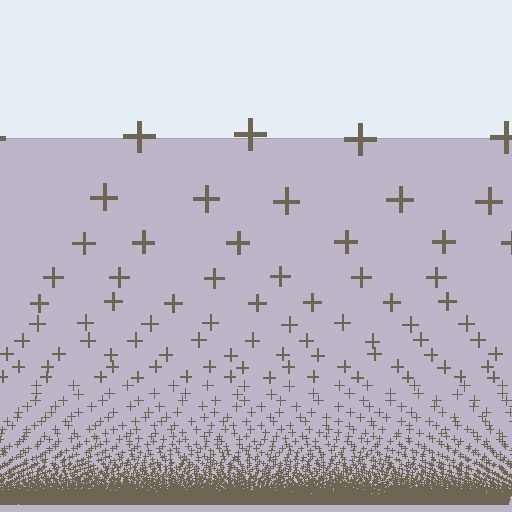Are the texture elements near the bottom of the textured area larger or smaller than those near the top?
Smaller. The gradient is inverted — elements near the bottom are smaller and denser.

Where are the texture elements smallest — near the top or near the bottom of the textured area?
Near the bottom.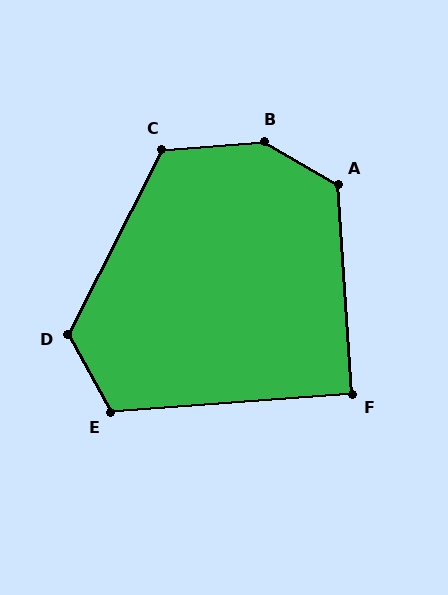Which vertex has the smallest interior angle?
F, at approximately 90 degrees.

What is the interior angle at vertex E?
Approximately 115 degrees (obtuse).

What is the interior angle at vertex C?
Approximately 121 degrees (obtuse).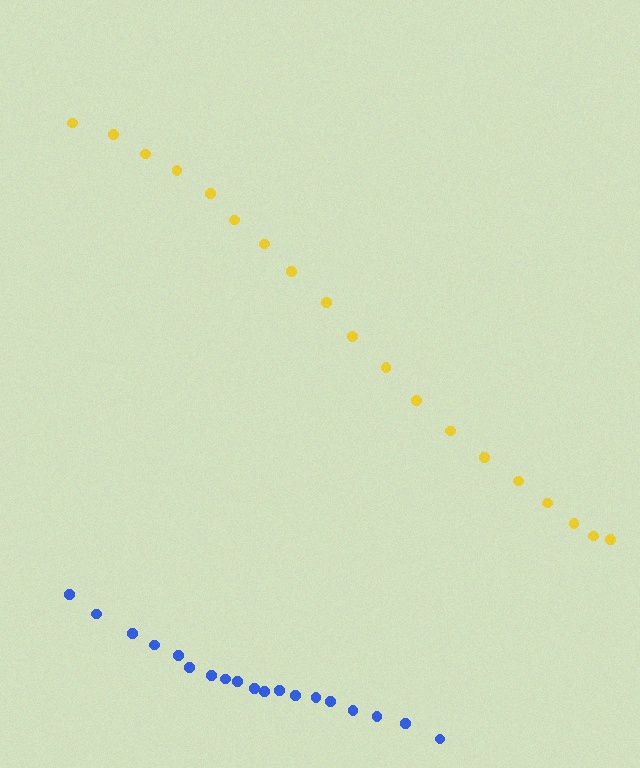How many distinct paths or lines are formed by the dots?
There are 2 distinct paths.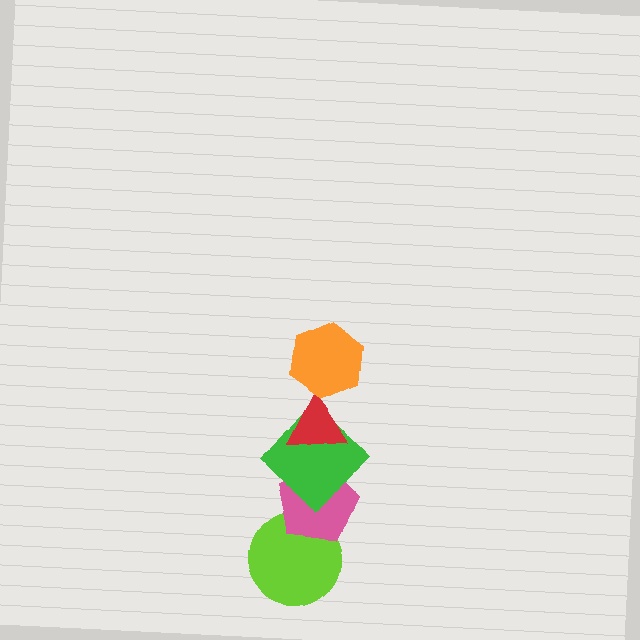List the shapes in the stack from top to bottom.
From top to bottom: the orange hexagon, the red triangle, the green diamond, the pink pentagon, the lime circle.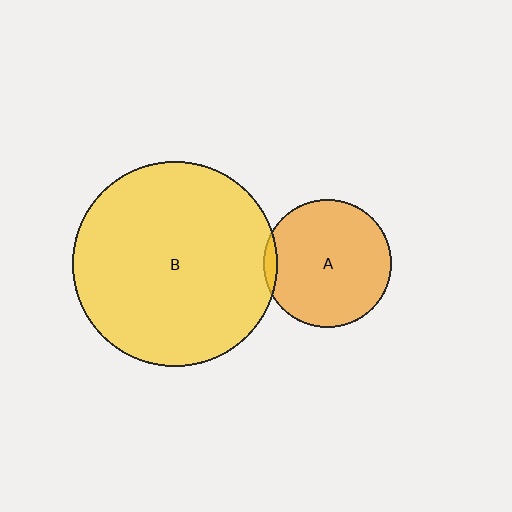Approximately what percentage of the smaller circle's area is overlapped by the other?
Approximately 5%.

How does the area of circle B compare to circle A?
Approximately 2.6 times.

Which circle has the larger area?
Circle B (yellow).